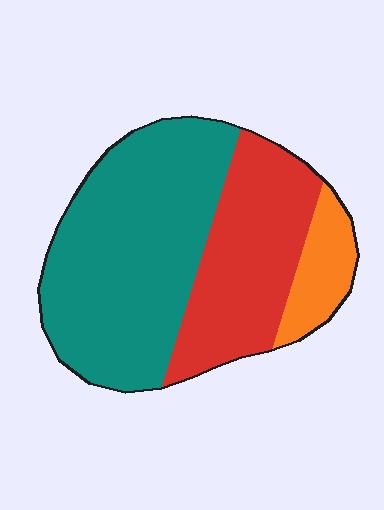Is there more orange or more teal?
Teal.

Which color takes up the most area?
Teal, at roughly 55%.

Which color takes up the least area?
Orange, at roughly 10%.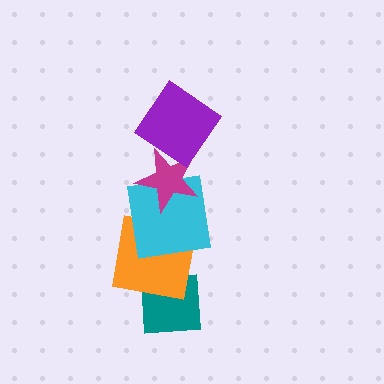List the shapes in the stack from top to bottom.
From top to bottom: the purple diamond, the magenta star, the cyan square, the orange square, the teal square.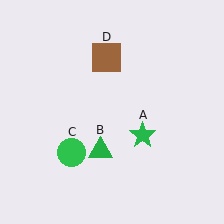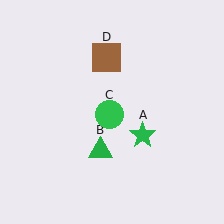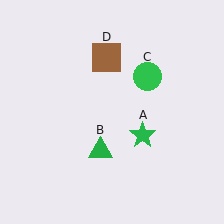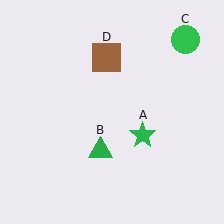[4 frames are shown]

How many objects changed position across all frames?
1 object changed position: green circle (object C).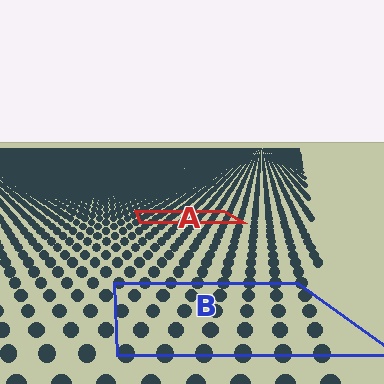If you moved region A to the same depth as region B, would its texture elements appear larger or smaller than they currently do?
They would appear larger. At a closer depth, the same texture elements are projected at a bigger on-screen size.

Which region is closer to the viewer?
Region B is closer. The texture elements there are larger and more spread out.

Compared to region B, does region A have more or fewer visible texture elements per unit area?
Region A has more texture elements per unit area — they are packed more densely because it is farther away.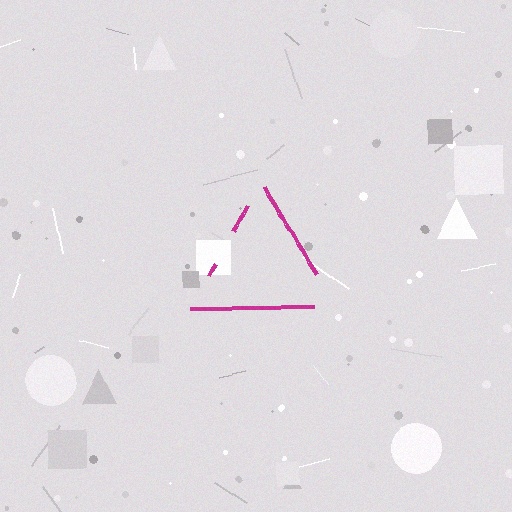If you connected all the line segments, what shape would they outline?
They would outline a triangle.